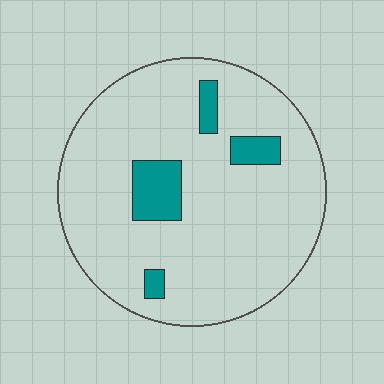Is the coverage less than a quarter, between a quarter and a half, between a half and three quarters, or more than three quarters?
Less than a quarter.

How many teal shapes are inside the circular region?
4.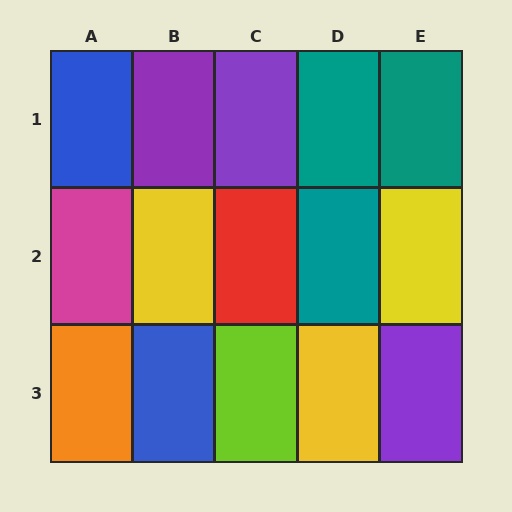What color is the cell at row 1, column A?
Blue.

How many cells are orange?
1 cell is orange.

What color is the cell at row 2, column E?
Yellow.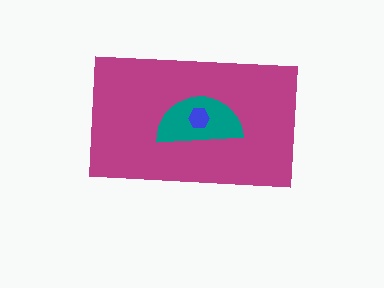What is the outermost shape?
The magenta rectangle.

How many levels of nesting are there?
3.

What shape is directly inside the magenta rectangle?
The teal semicircle.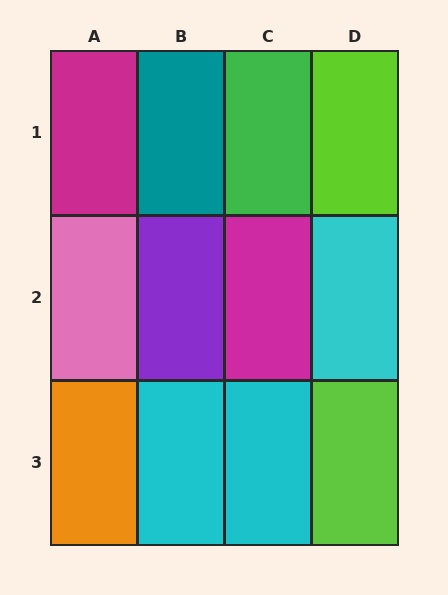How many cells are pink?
1 cell is pink.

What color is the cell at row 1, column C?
Green.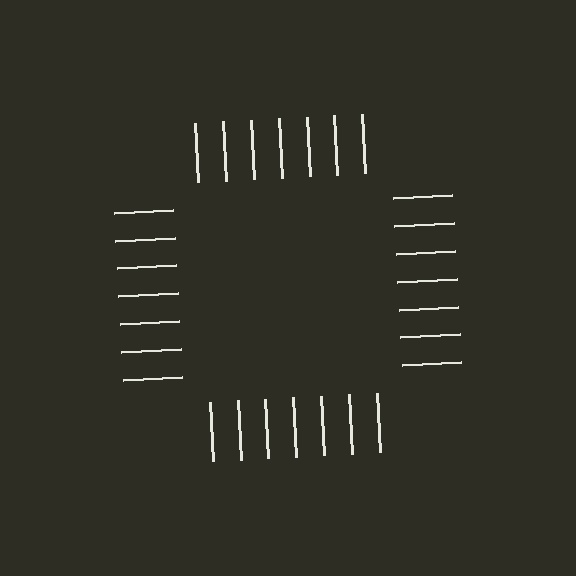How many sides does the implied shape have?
4 sides — the line-ends trace a square.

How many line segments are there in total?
28 — 7 along each of the 4 edges.